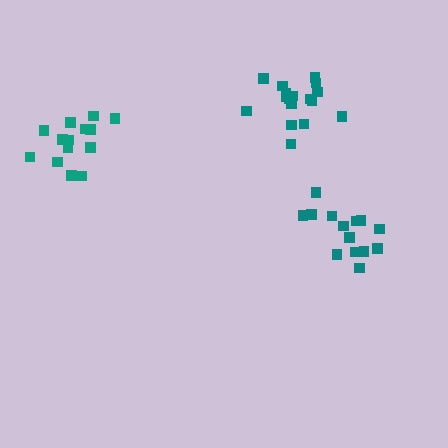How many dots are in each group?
Group 1: 17 dots, Group 2: 14 dots, Group 3: 14 dots (45 total).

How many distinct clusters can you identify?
There are 3 distinct clusters.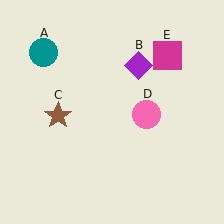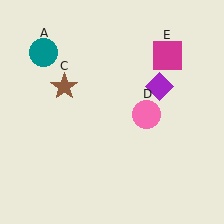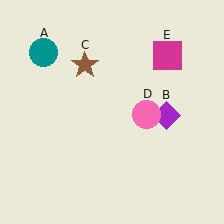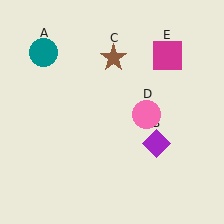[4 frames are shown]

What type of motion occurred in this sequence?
The purple diamond (object B), brown star (object C) rotated clockwise around the center of the scene.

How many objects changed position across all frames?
2 objects changed position: purple diamond (object B), brown star (object C).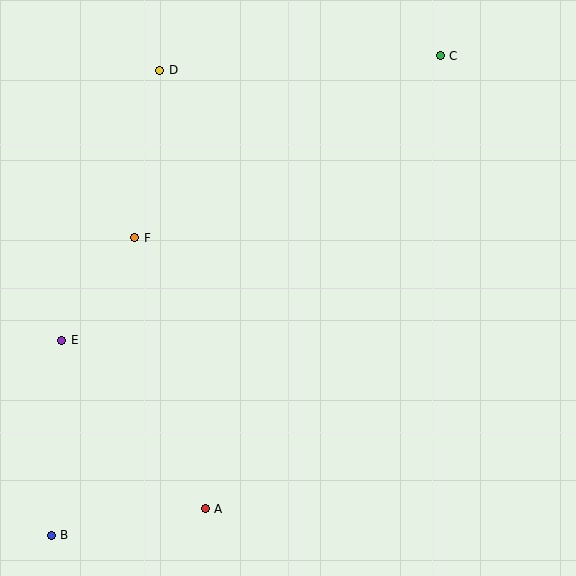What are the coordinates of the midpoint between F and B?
The midpoint between F and B is at (93, 386).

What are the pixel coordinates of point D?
Point D is at (160, 70).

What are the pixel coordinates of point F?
Point F is at (135, 238).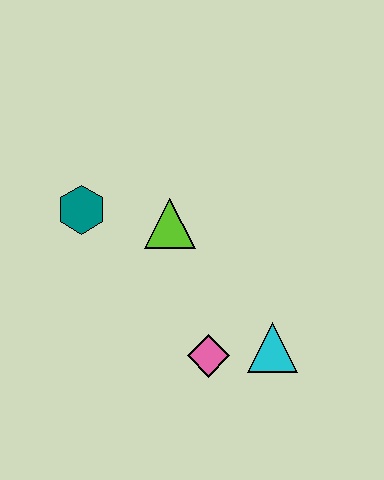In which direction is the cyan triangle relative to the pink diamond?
The cyan triangle is to the right of the pink diamond.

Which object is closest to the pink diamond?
The cyan triangle is closest to the pink diamond.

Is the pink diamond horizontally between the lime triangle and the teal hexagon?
No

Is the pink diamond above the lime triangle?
No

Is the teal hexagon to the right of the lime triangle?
No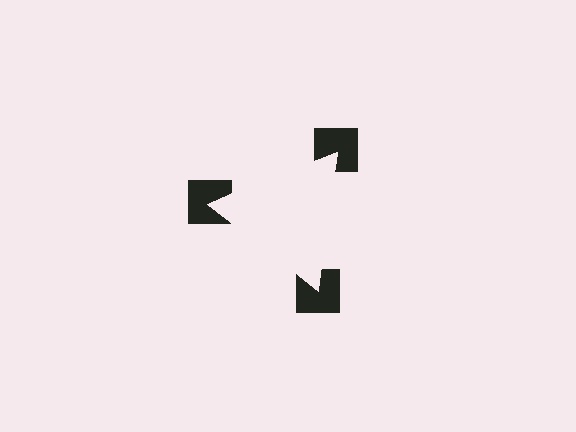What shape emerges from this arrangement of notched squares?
An illusory triangle — its edges are inferred from the aligned wedge cuts in the notched squares, not physically drawn.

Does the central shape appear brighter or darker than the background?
It typically appears slightly brighter than the background, even though no actual brightness change is drawn.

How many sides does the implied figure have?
3 sides.